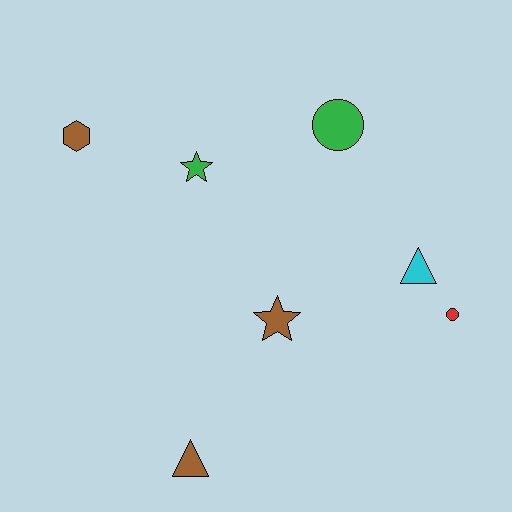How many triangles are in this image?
There are 2 triangles.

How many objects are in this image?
There are 7 objects.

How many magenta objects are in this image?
There are no magenta objects.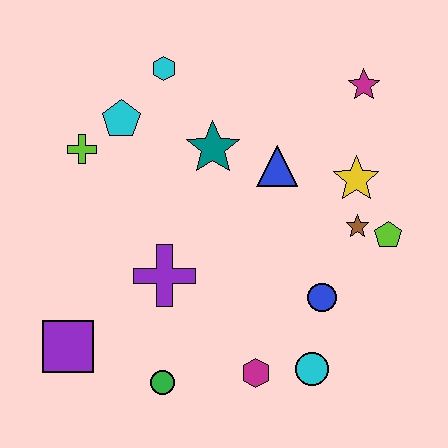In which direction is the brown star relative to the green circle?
The brown star is to the right of the green circle.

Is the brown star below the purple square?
No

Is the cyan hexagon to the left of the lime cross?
No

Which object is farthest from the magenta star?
The purple square is farthest from the magenta star.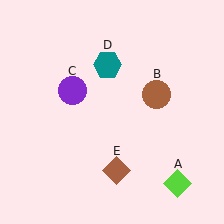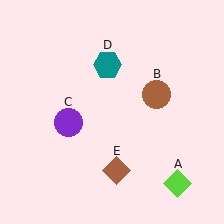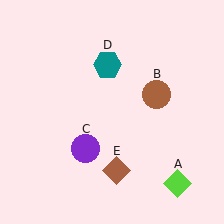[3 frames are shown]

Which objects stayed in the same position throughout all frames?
Lime diamond (object A) and brown circle (object B) and teal hexagon (object D) and brown diamond (object E) remained stationary.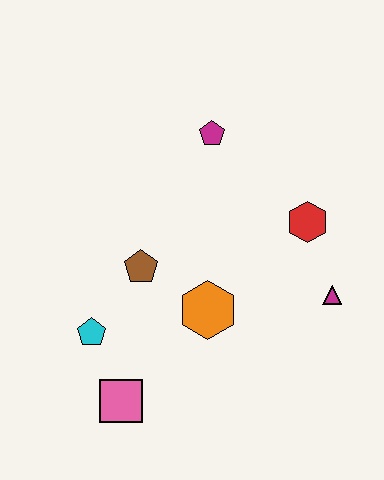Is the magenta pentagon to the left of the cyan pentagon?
No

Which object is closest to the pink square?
The cyan pentagon is closest to the pink square.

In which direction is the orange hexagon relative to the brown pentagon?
The orange hexagon is to the right of the brown pentagon.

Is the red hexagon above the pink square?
Yes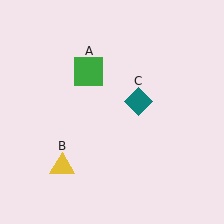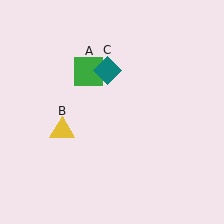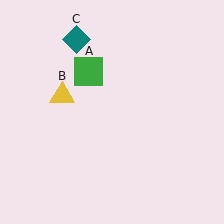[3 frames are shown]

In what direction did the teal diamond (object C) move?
The teal diamond (object C) moved up and to the left.